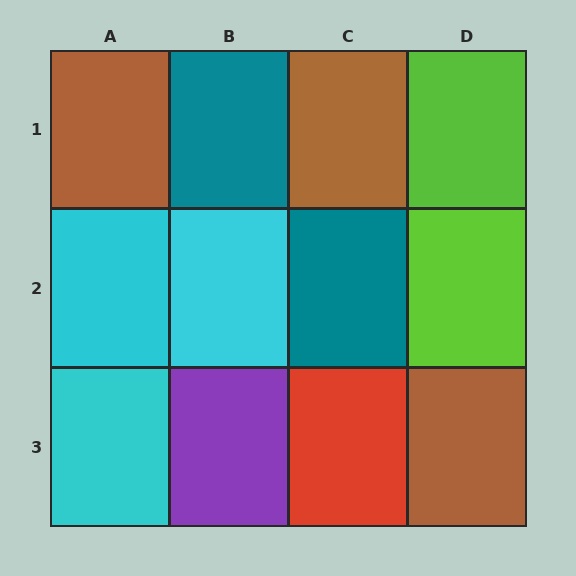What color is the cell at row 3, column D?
Brown.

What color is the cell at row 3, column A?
Cyan.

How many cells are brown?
3 cells are brown.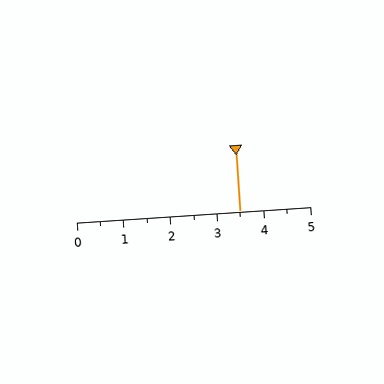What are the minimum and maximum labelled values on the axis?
The axis runs from 0 to 5.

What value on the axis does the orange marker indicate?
The marker indicates approximately 3.5.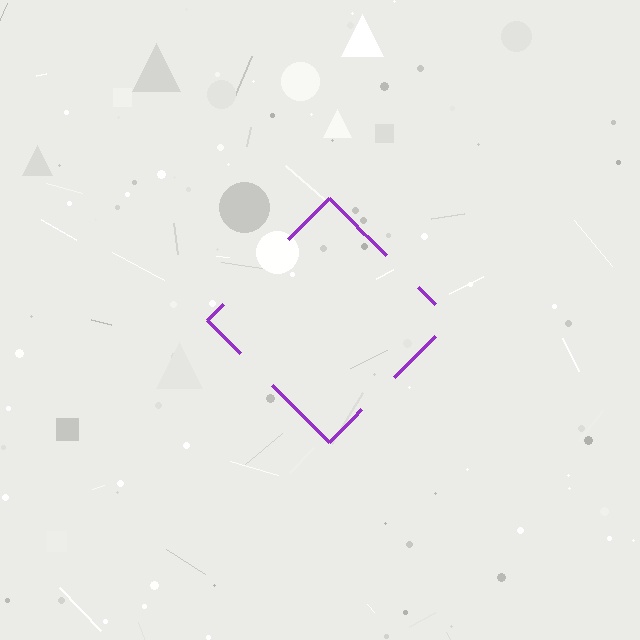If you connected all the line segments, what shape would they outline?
They would outline a diamond.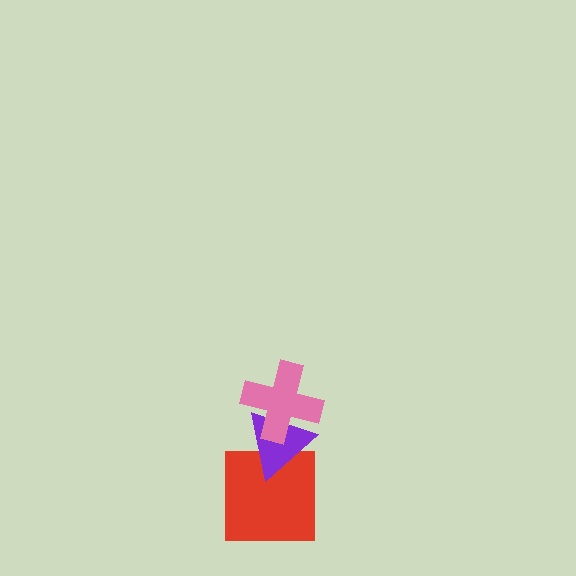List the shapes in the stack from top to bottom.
From top to bottom: the pink cross, the purple triangle, the red square.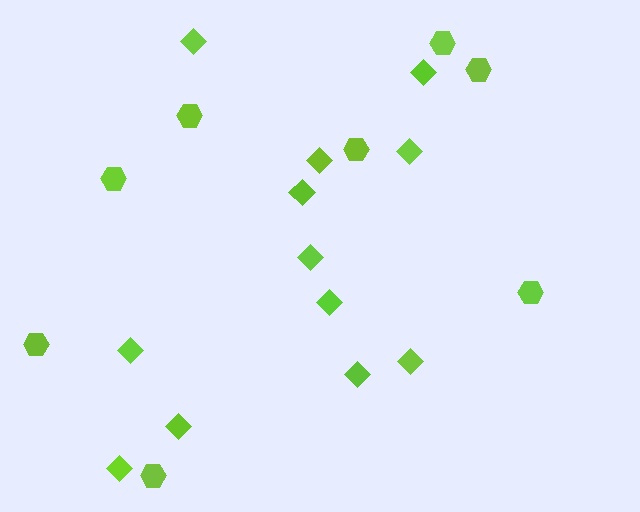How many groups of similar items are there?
There are 2 groups: one group of diamonds (12) and one group of hexagons (8).